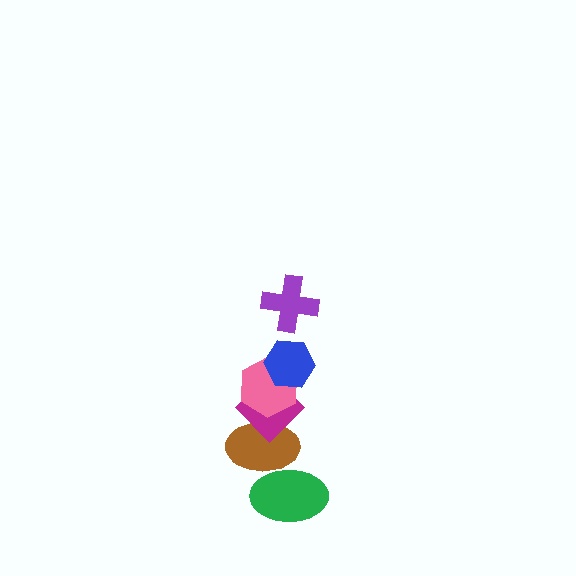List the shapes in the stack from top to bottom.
From top to bottom: the purple cross, the blue hexagon, the pink hexagon, the magenta diamond, the brown ellipse, the green ellipse.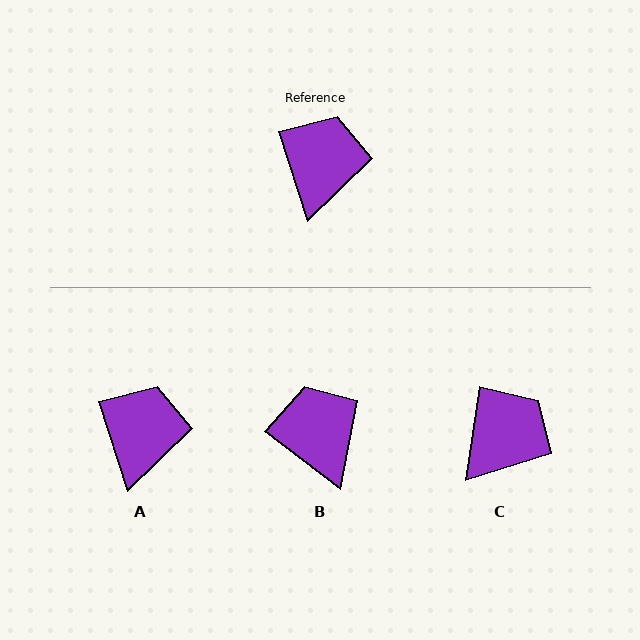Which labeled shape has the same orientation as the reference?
A.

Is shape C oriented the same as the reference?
No, it is off by about 26 degrees.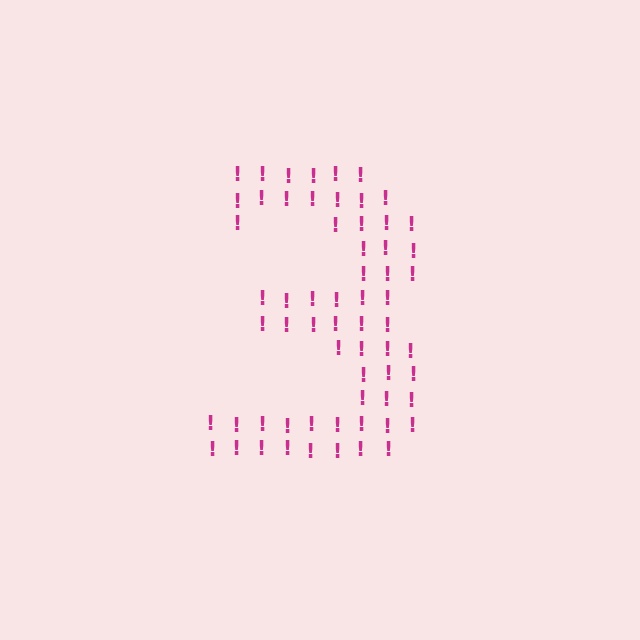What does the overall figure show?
The overall figure shows the digit 3.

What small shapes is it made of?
It is made of small exclamation marks.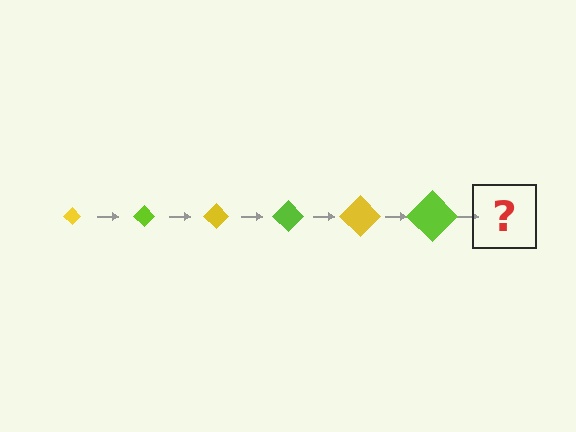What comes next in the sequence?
The next element should be a yellow diamond, larger than the previous one.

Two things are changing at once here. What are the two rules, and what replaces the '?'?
The two rules are that the diamond grows larger each step and the color cycles through yellow and lime. The '?' should be a yellow diamond, larger than the previous one.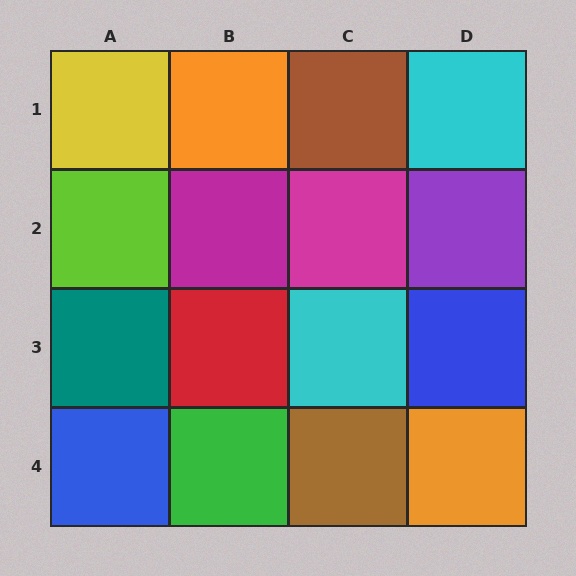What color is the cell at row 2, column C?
Magenta.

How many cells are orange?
2 cells are orange.